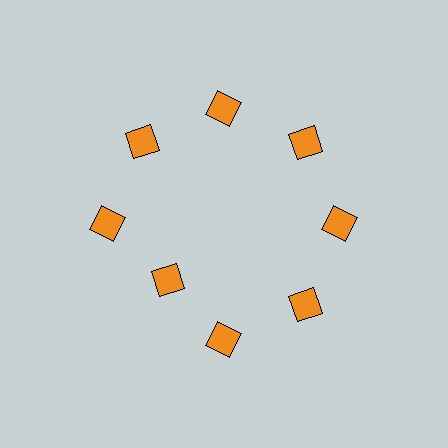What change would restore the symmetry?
The symmetry would be restored by moving it outward, back onto the ring so that all 8 diamonds sit at equal angles and equal distance from the center.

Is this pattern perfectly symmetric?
No. The 8 orange diamonds are arranged in a ring, but one element near the 8 o'clock position is pulled inward toward the center, breaking the 8-fold rotational symmetry.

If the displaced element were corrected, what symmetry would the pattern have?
It would have 8-fold rotational symmetry — the pattern would map onto itself every 45 degrees.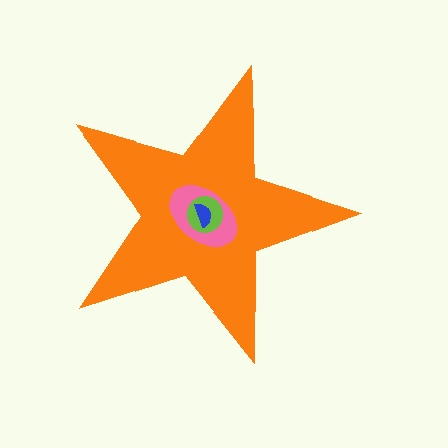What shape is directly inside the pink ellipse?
The lime circle.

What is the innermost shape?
The blue semicircle.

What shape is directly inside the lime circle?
The blue semicircle.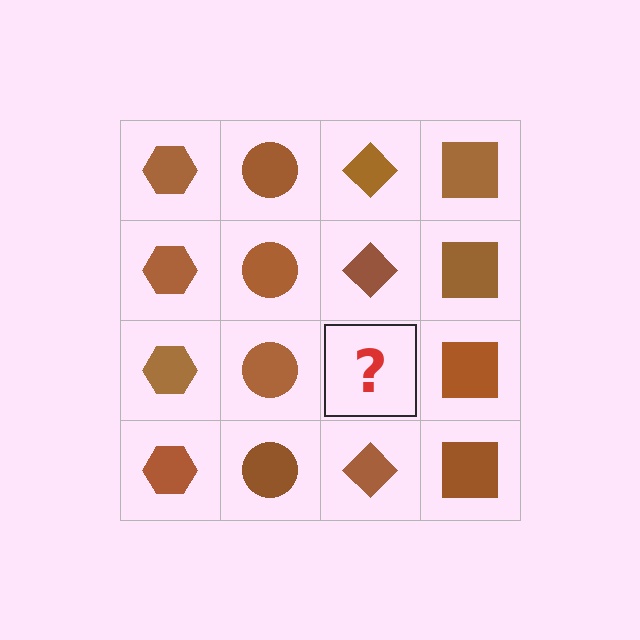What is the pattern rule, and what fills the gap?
The rule is that each column has a consistent shape. The gap should be filled with a brown diamond.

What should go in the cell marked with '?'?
The missing cell should contain a brown diamond.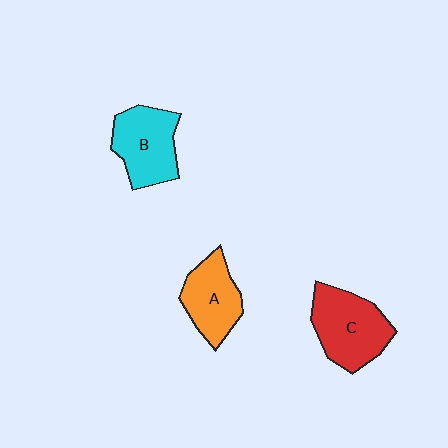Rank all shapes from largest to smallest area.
From largest to smallest: C (red), B (cyan), A (orange).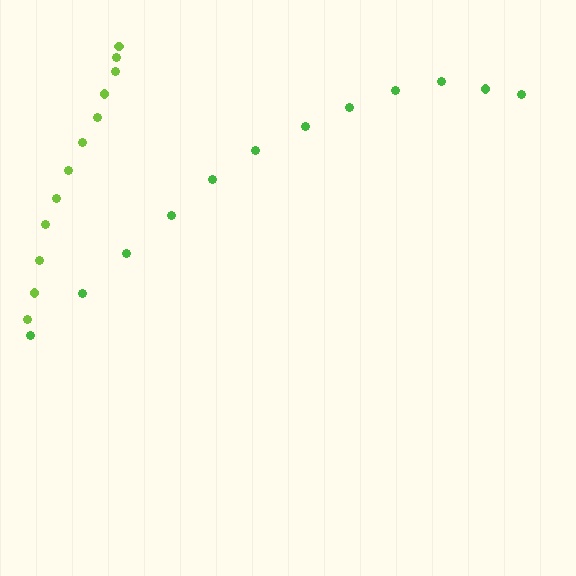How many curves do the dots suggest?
There are 2 distinct paths.